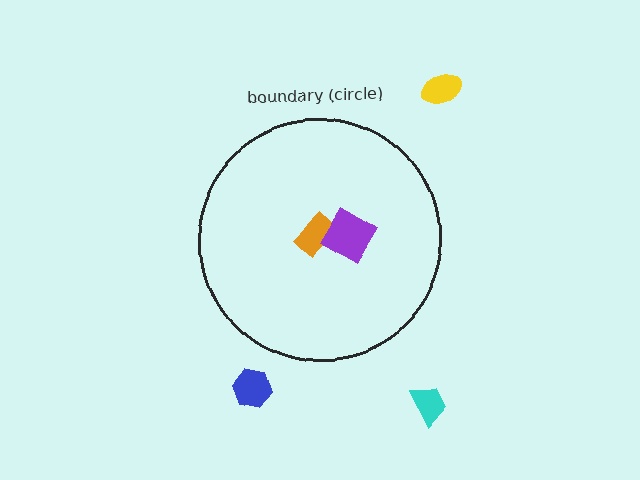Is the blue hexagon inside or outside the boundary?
Outside.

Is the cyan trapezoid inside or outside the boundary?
Outside.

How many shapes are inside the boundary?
2 inside, 3 outside.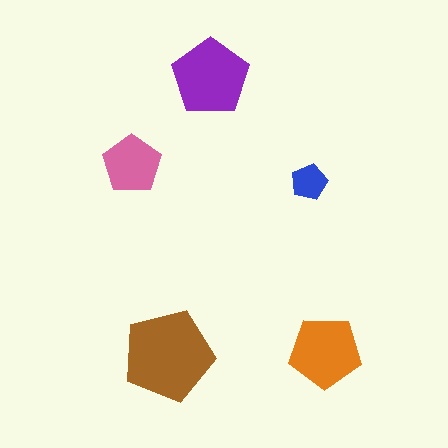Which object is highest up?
The purple pentagon is topmost.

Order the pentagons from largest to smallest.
the brown one, the purple one, the orange one, the pink one, the blue one.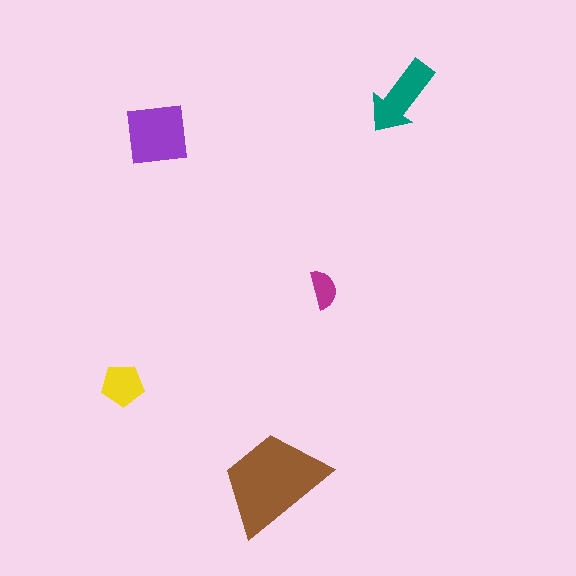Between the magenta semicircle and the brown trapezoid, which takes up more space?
The brown trapezoid.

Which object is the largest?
The brown trapezoid.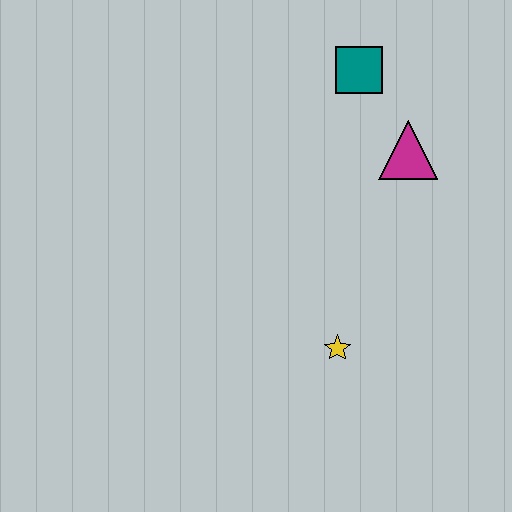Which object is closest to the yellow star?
The magenta triangle is closest to the yellow star.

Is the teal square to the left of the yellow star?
No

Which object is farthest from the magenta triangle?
The yellow star is farthest from the magenta triangle.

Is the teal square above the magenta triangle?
Yes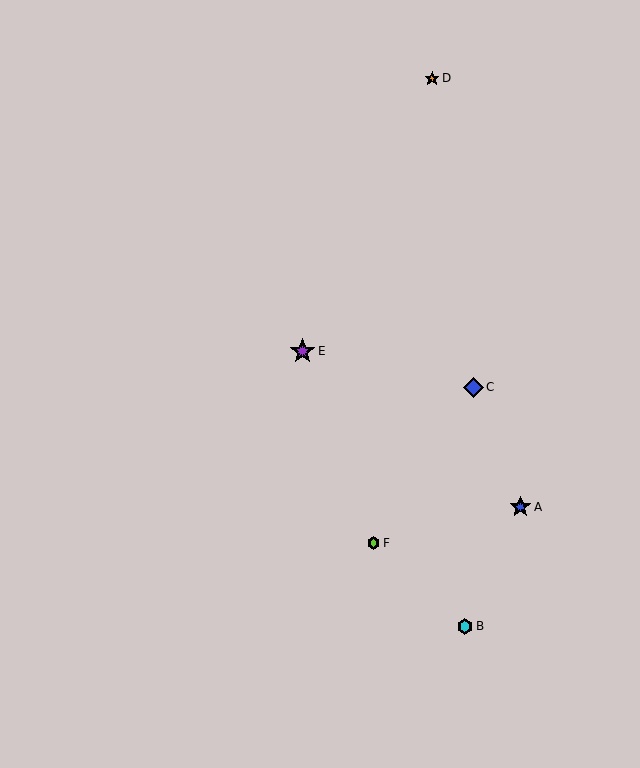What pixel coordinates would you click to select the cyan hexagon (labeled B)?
Click at (465, 626) to select the cyan hexagon B.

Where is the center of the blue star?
The center of the blue star is at (520, 507).